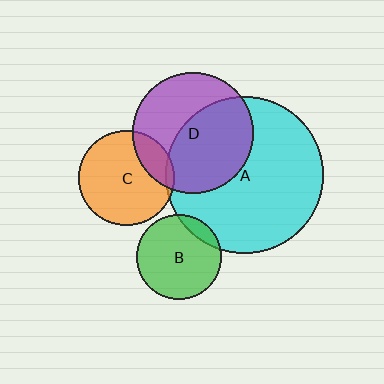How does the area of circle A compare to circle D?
Approximately 1.7 times.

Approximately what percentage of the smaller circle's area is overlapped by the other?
Approximately 10%.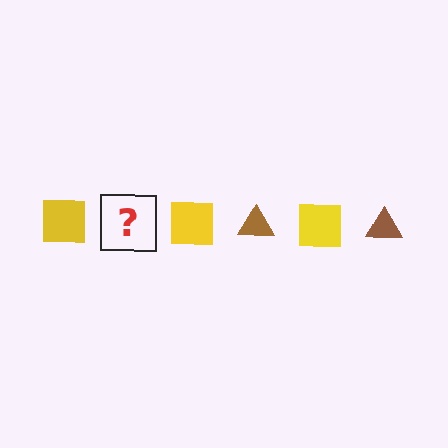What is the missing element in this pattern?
The missing element is a brown triangle.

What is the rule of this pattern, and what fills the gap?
The rule is that the pattern alternates between yellow square and brown triangle. The gap should be filled with a brown triangle.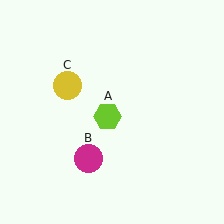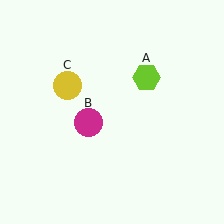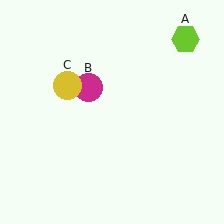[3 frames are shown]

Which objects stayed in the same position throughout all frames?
Yellow circle (object C) remained stationary.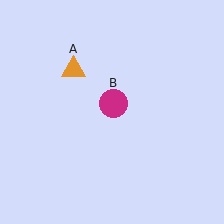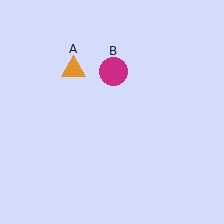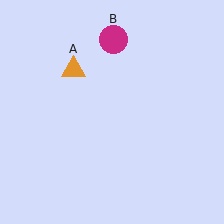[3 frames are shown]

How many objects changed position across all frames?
1 object changed position: magenta circle (object B).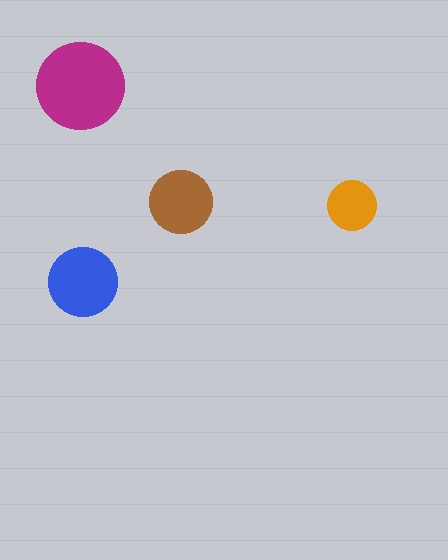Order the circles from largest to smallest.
the magenta one, the blue one, the brown one, the orange one.